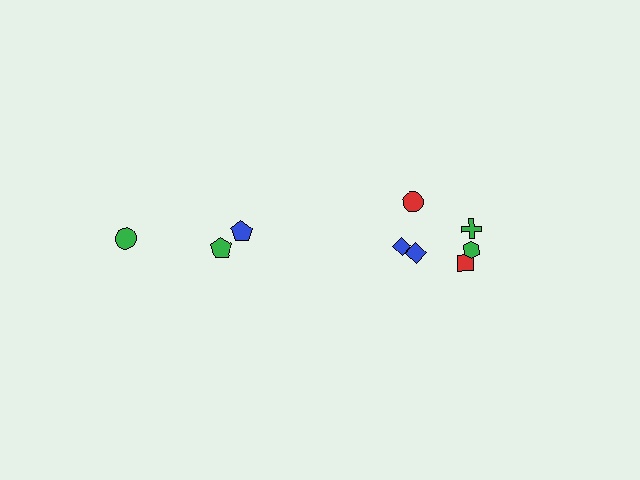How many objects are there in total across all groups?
There are 9 objects.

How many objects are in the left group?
There are 3 objects.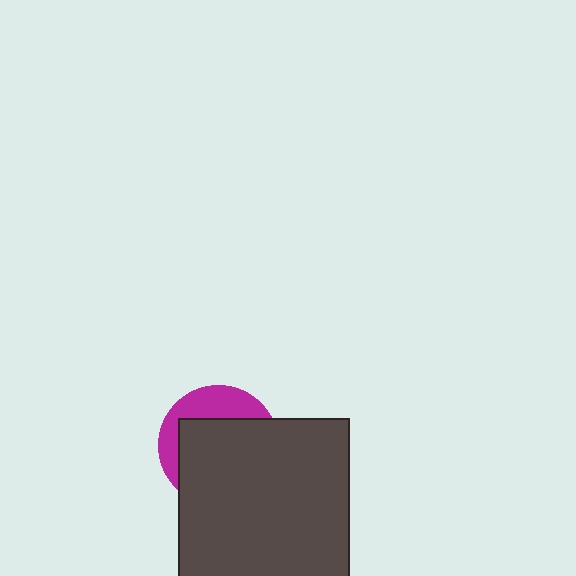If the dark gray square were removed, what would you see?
You would see the complete magenta circle.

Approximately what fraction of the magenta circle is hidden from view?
Roughly 69% of the magenta circle is hidden behind the dark gray square.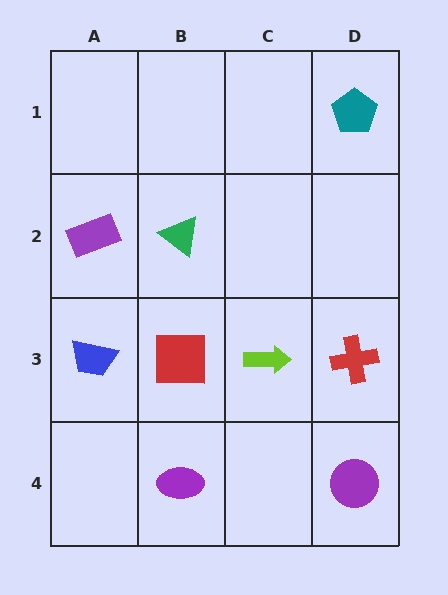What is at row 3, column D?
A red cross.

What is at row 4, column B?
A purple ellipse.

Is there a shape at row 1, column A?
No, that cell is empty.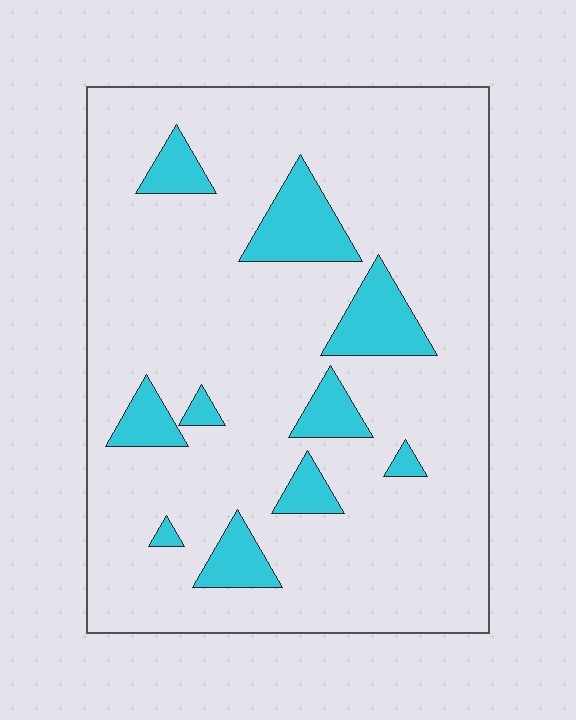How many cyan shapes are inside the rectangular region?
10.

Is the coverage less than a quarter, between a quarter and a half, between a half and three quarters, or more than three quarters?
Less than a quarter.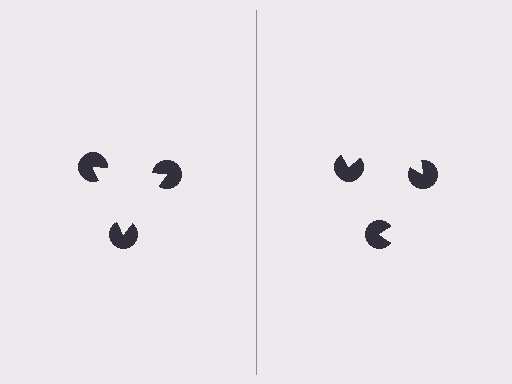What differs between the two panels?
The pac-man discs are positioned identically on both sides; only the wedge orientations differ. On the left they align to a triangle; on the right they are misaligned.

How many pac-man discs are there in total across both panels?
6 — 3 on each side.